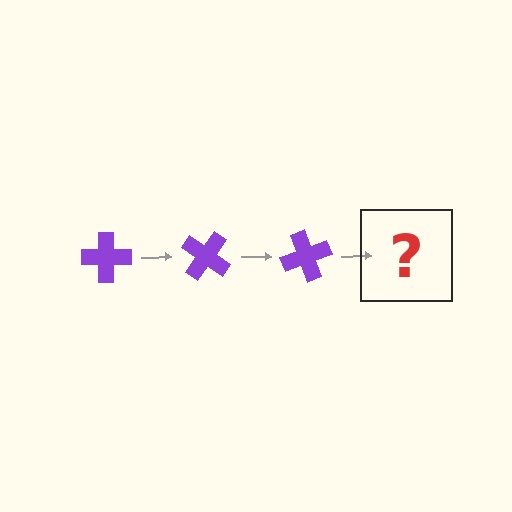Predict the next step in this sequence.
The next step is a purple cross rotated 105 degrees.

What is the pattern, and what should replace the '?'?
The pattern is that the cross rotates 35 degrees each step. The '?' should be a purple cross rotated 105 degrees.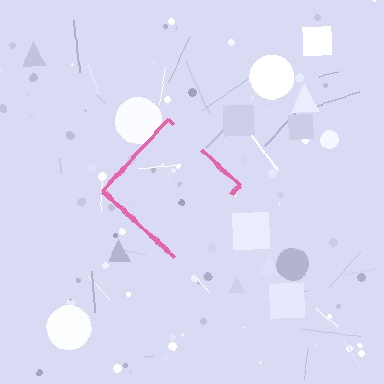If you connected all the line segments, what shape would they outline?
They would outline a diamond.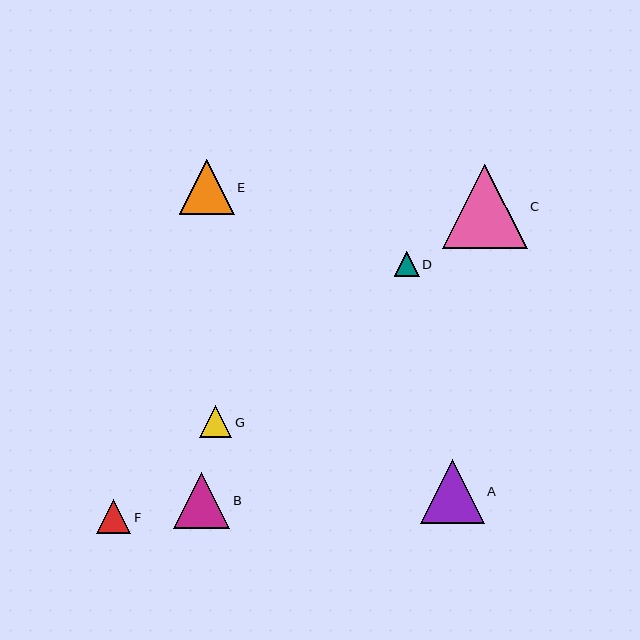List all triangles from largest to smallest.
From largest to smallest: C, A, B, E, F, G, D.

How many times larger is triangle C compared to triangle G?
Triangle C is approximately 2.6 times the size of triangle G.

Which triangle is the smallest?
Triangle D is the smallest with a size of approximately 25 pixels.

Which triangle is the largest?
Triangle C is the largest with a size of approximately 84 pixels.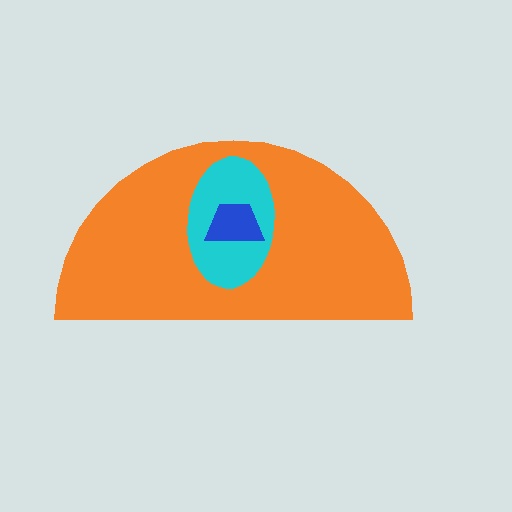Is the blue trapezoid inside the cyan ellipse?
Yes.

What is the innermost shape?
The blue trapezoid.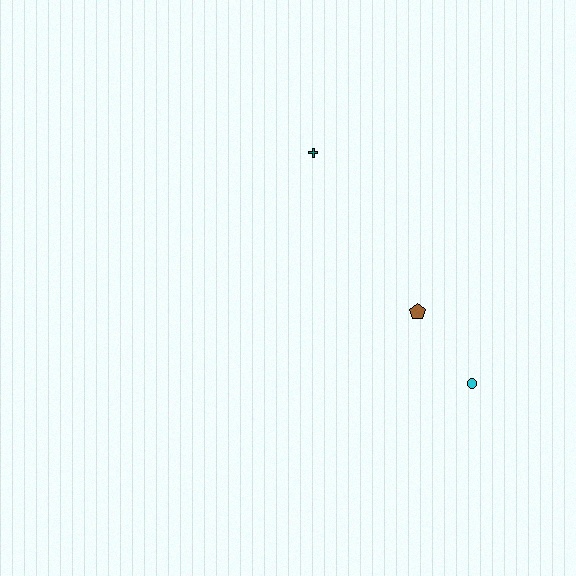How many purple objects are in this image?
There are no purple objects.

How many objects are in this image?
There are 3 objects.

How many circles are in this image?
There is 1 circle.